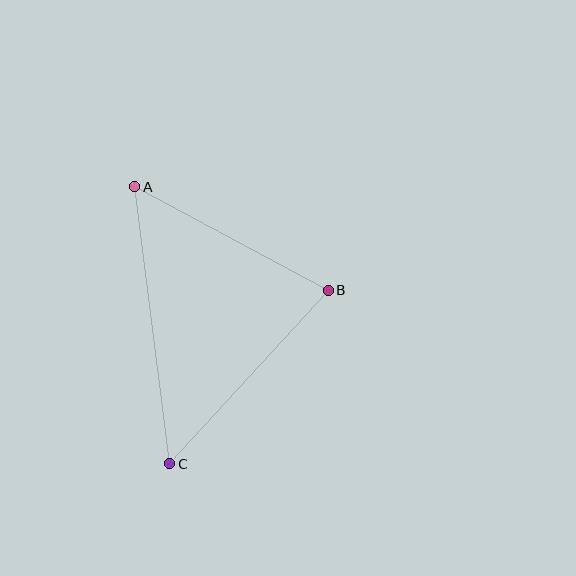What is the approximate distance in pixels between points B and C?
The distance between B and C is approximately 235 pixels.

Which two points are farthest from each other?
Points A and C are farthest from each other.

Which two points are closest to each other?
Points A and B are closest to each other.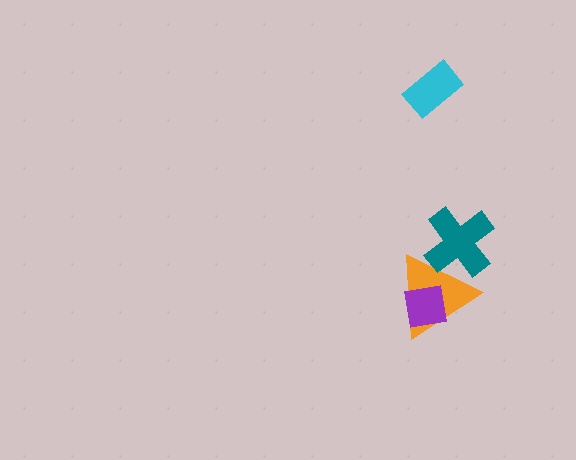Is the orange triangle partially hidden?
Yes, it is partially covered by another shape.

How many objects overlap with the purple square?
1 object overlaps with the purple square.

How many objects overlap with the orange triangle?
2 objects overlap with the orange triangle.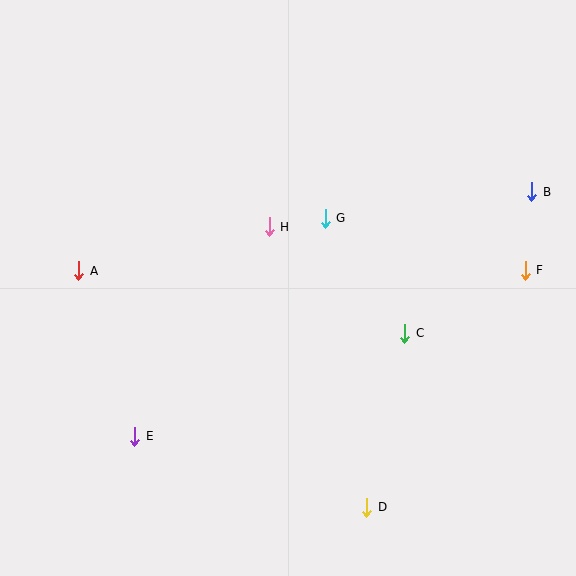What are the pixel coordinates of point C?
Point C is at (405, 333).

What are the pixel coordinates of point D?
Point D is at (367, 507).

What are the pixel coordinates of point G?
Point G is at (325, 218).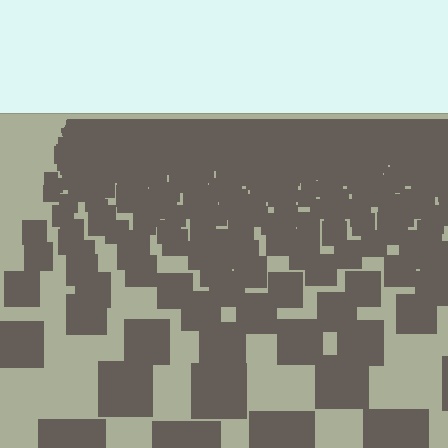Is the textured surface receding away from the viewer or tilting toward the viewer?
The surface is receding away from the viewer. Texture elements get smaller and denser toward the top.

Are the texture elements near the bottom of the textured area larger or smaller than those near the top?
Larger. Near the bottom, elements are closer to the viewer and appear at a bigger on-screen size.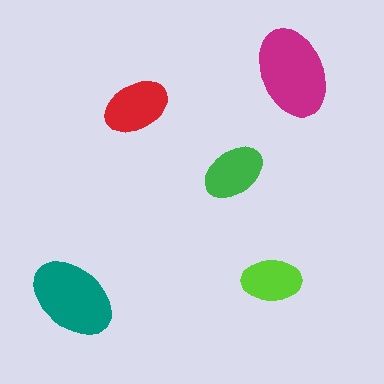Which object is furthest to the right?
The magenta ellipse is rightmost.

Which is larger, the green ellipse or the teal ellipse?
The teal one.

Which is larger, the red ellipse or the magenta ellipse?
The magenta one.